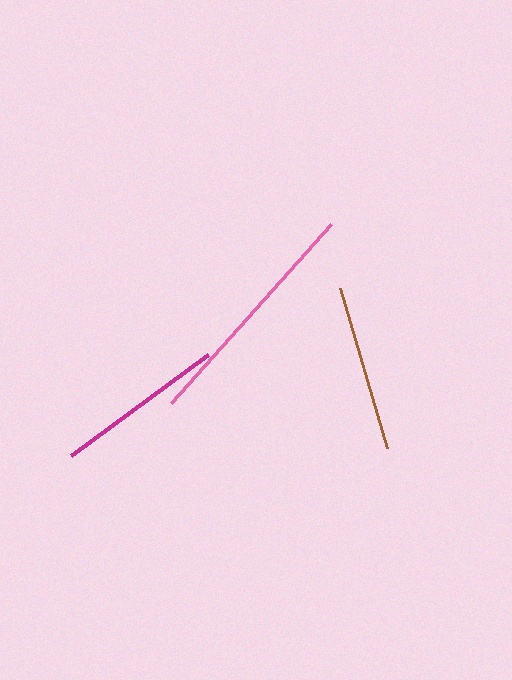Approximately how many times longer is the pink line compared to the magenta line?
The pink line is approximately 1.4 times the length of the magenta line.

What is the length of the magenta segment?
The magenta segment is approximately 170 pixels long.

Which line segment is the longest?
The pink line is the longest at approximately 240 pixels.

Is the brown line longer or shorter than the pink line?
The pink line is longer than the brown line.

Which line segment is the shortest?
The brown line is the shortest at approximately 167 pixels.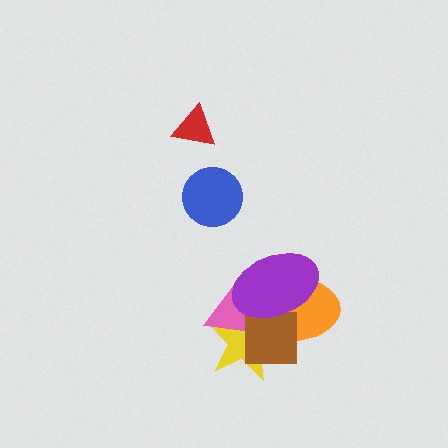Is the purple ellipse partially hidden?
No, no other shape covers it.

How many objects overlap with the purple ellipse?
4 objects overlap with the purple ellipse.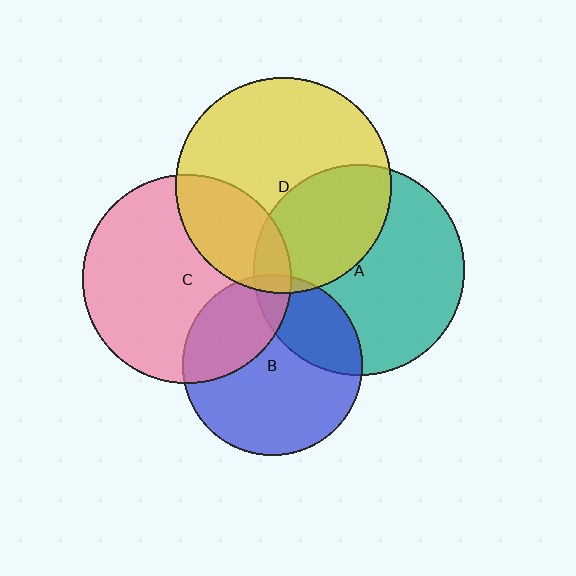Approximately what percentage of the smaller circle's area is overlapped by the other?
Approximately 10%.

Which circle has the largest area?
Circle D (yellow).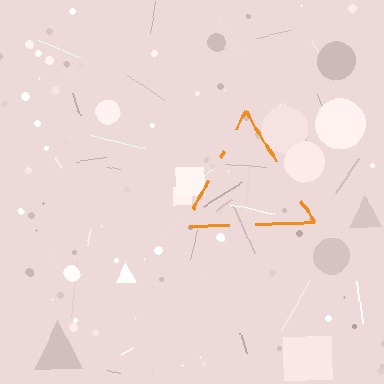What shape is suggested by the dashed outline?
The dashed outline suggests a triangle.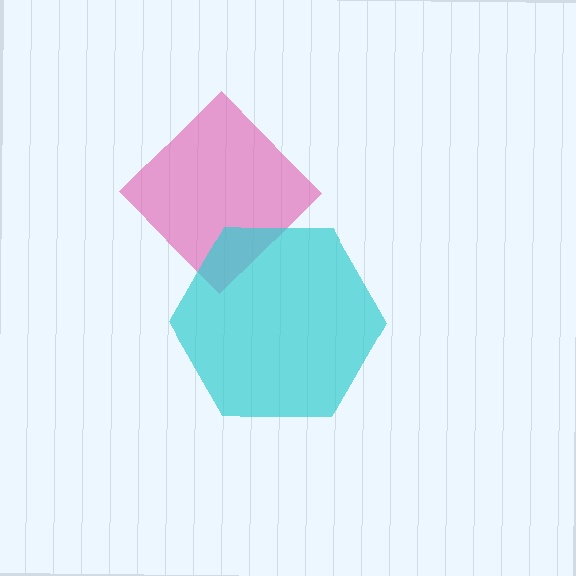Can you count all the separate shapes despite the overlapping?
Yes, there are 2 separate shapes.